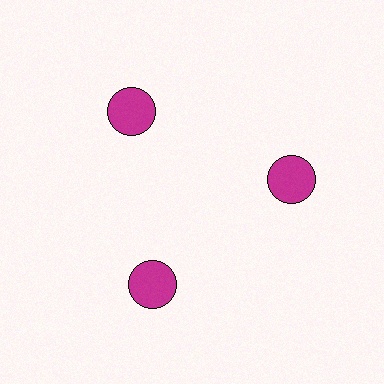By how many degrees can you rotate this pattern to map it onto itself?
The pattern maps onto itself every 120 degrees of rotation.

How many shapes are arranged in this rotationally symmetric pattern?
There are 3 shapes, arranged in 3 groups of 1.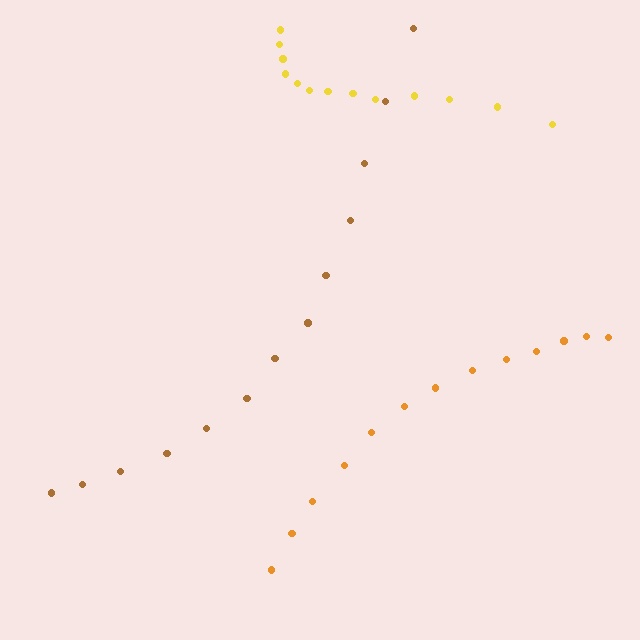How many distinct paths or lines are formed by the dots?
There are 3 distinct paths.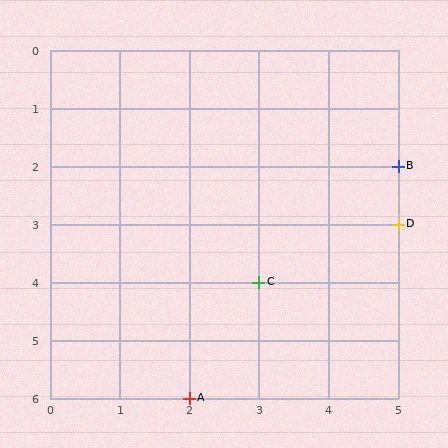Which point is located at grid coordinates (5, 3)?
Point D is at (5, 3).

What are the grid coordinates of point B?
Point B is at grid coordinates (5, 2).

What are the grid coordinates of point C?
Point C is at grid coordinates (3, 4).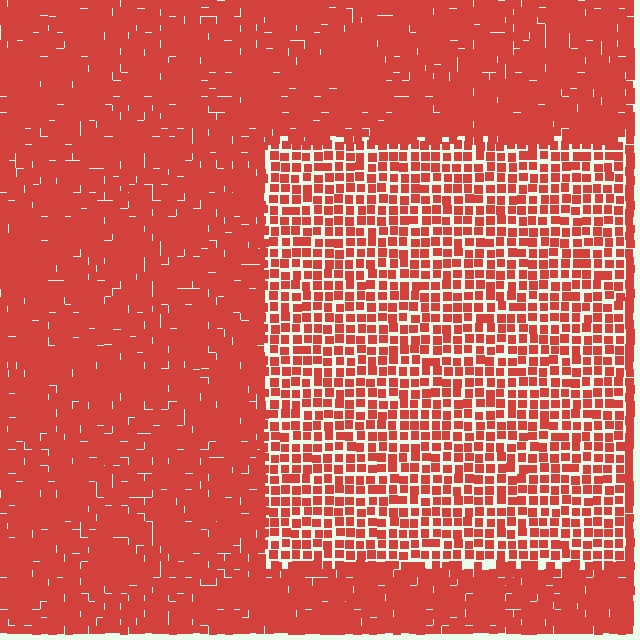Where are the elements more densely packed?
The elements are more densely packed outside the rectangle boundary.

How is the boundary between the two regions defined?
The boundary is defined by a change in element density (approximately 1.8x ratio). All elements are the same color, size, and shape.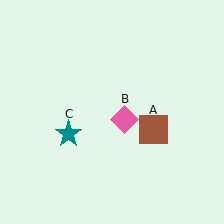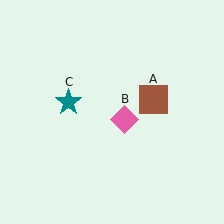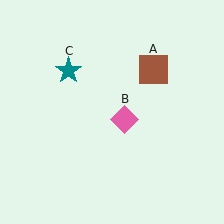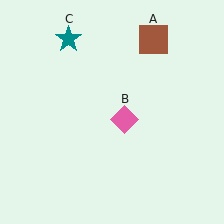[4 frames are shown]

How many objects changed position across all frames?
2 objects changed position: brown square (object A), teal star (object C).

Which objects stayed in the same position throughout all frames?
Pink diamond (object B) remained stationary.